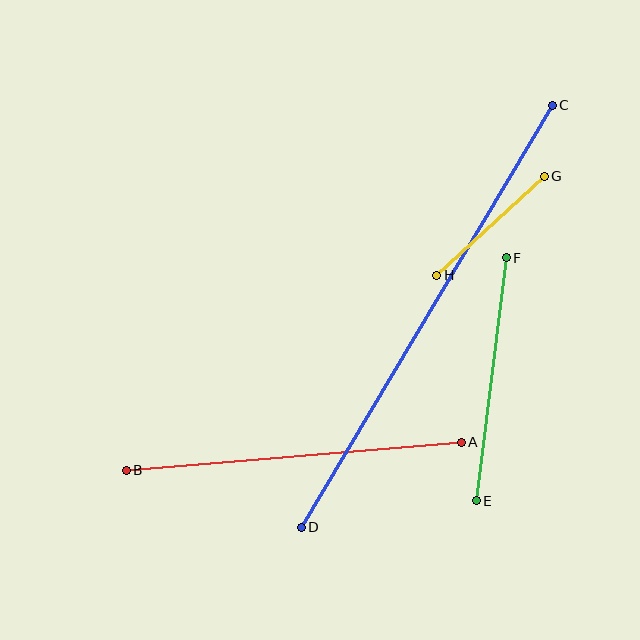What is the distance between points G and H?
The distance is approximately 146 pixels.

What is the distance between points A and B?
The distance is approximately 337 pixels.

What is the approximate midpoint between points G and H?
The midpoint is at approximately (490, 226) pixels.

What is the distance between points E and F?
The distance is approximately 245 pixels.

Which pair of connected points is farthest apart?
Points C and D are farthest apart.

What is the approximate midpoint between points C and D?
The midpoint is at approximately (427, 316) pixels.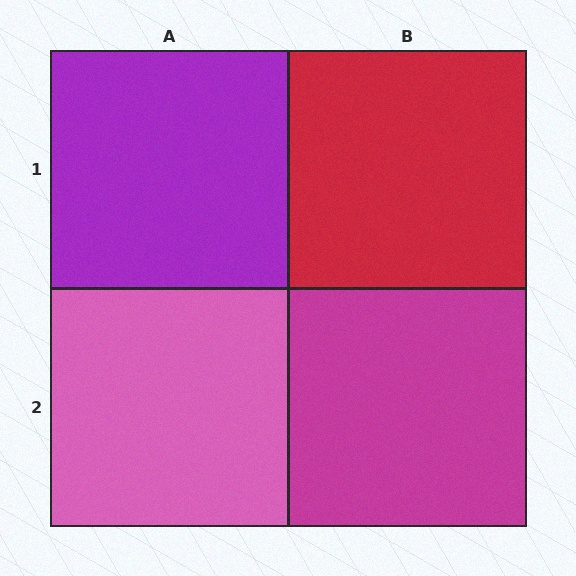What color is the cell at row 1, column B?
Red.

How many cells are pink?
1 cell is pink.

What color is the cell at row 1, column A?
Purple.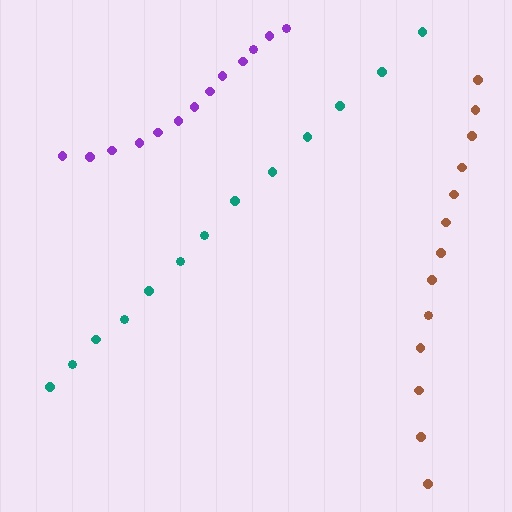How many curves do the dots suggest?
There are 3 distinct paths.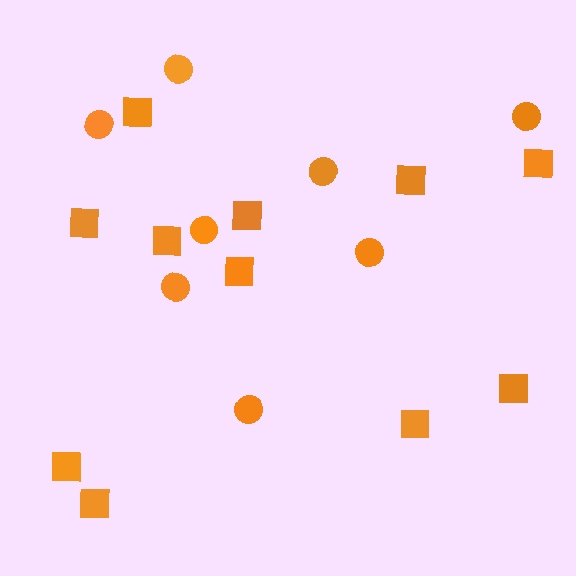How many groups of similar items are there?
There are 2 groups: one group of squares (11) and one group of circles (8).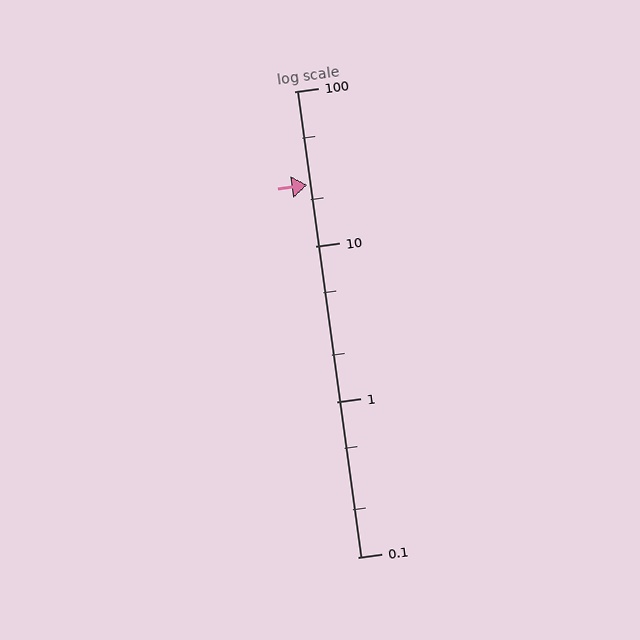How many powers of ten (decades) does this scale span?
The scale spans 3 decades, from 0.1 to 100.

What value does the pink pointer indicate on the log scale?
The pointer indicates approximately 25.